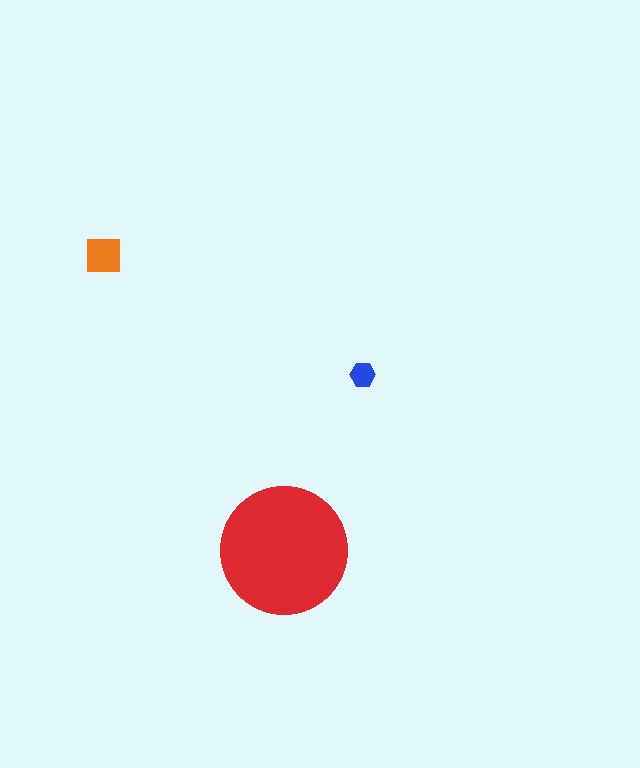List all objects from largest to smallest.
The red circle, the orange square, the blue hexagon.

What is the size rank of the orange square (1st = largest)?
2nd.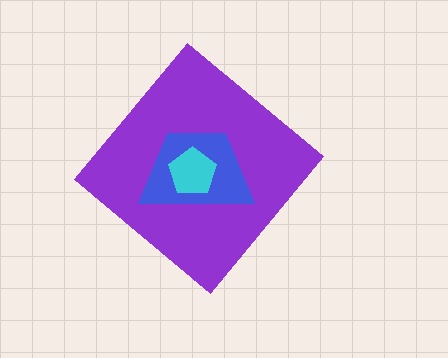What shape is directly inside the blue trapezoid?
The cyan pentagon.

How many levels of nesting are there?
3.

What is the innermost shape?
The cyan pentagon.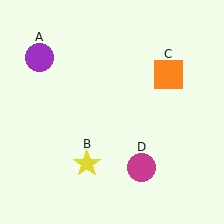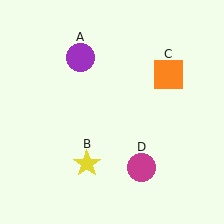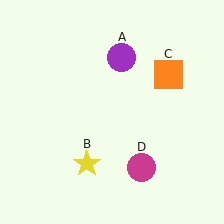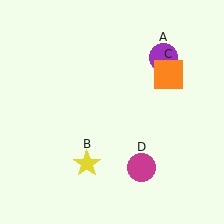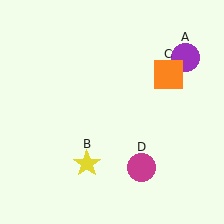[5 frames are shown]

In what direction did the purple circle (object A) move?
The purple circle (object A) moved right.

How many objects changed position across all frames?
1 object changed position: purple circle (object A).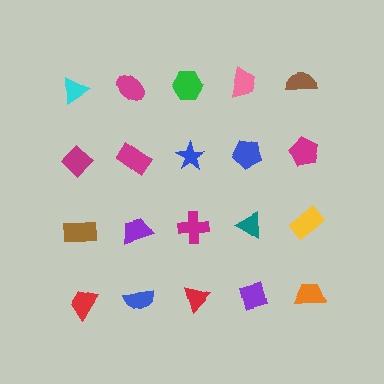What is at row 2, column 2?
A magenta rectangle.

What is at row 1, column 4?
A pink trapezoid.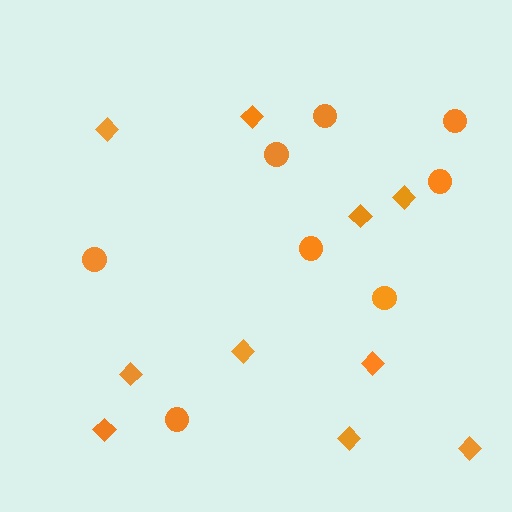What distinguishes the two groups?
There are 2 groups: one group of circles (8) and one group of diamonds (10).